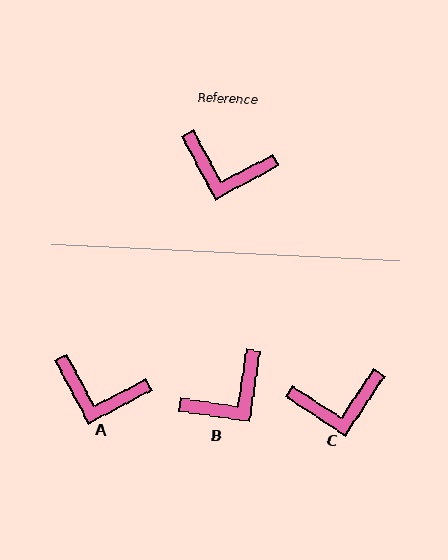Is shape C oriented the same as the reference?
No, it is off by about 29 degrees.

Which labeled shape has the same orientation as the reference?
A.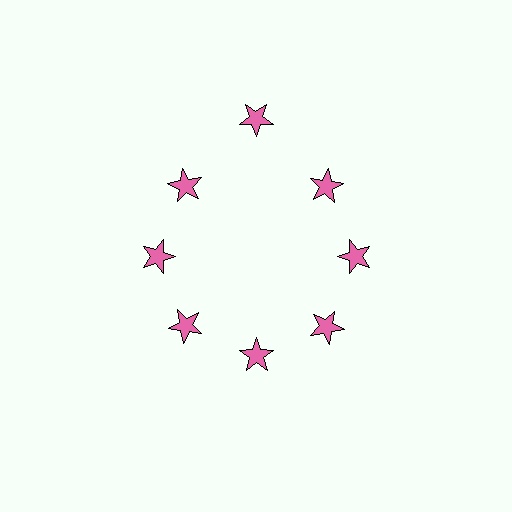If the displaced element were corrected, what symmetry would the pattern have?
It would have 8-fold rotational symmetry — the pattern would map onto itself every 45 degrees.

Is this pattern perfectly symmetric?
No. The 8 pink stars are arranged in a ring, but one element near the 12 o'clock position is pushed outward from the center, breaking the 8-fold rotational symmetry.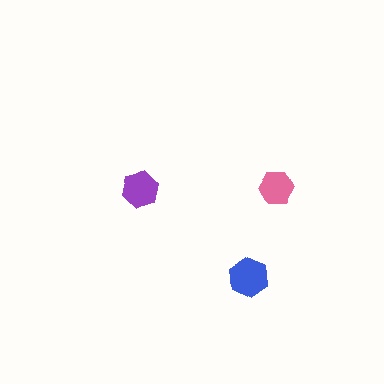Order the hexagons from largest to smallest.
the blue one, the purple one, the pink one.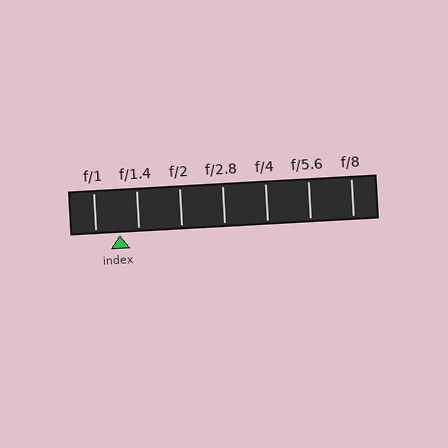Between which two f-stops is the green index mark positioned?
The index mark is between f/1 and f/1.4.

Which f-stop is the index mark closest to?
The index mark is closest to f/1.4.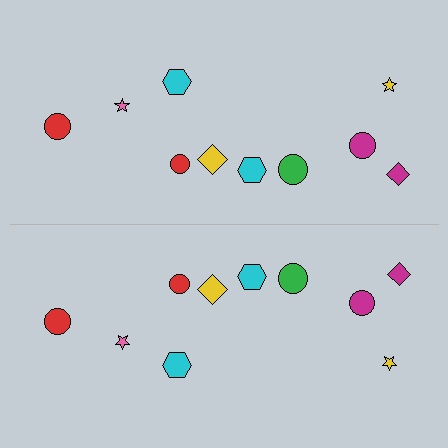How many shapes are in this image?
There are 20 shapes in this image.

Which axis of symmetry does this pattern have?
The pattern has a horizontal axis of symmetry running through the center of the image.